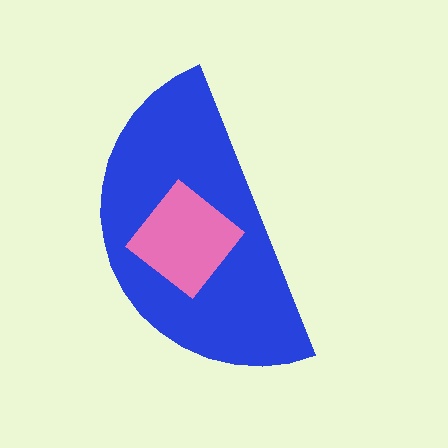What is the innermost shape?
The pink diamond.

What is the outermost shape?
The blue semicircle.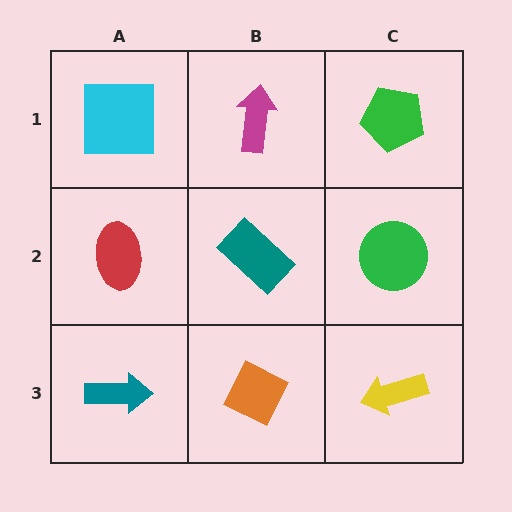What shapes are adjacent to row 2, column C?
A green pentagon (row 1, column C), a yellow arrow (row 3, column C), a teal rectangle (row 2, column B).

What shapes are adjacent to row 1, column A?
A red ellipse (row 2, column A), a magenta arrow (row 1, column B).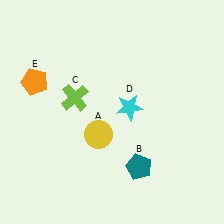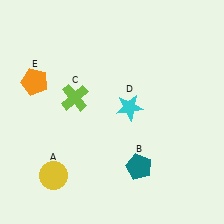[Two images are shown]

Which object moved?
The yellow circle (A) moved left.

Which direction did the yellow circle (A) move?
The yellow circle (A) moved left.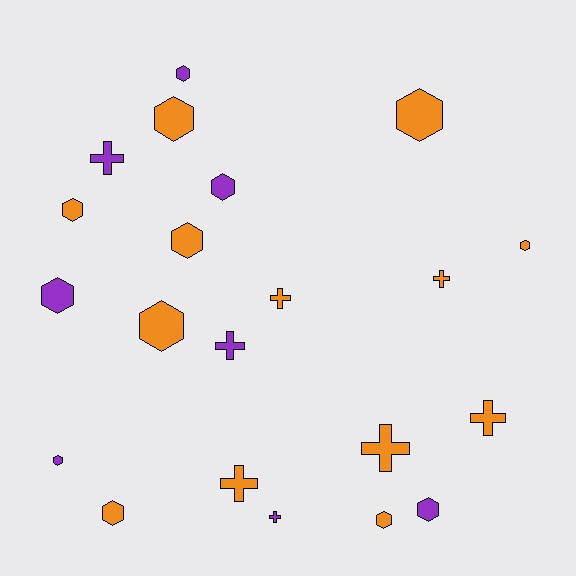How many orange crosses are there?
There are 5 orange crosses.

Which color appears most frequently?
Orange, with 13 objects.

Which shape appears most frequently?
Hexagon, with 13 objects.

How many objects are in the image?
There are 21 objects.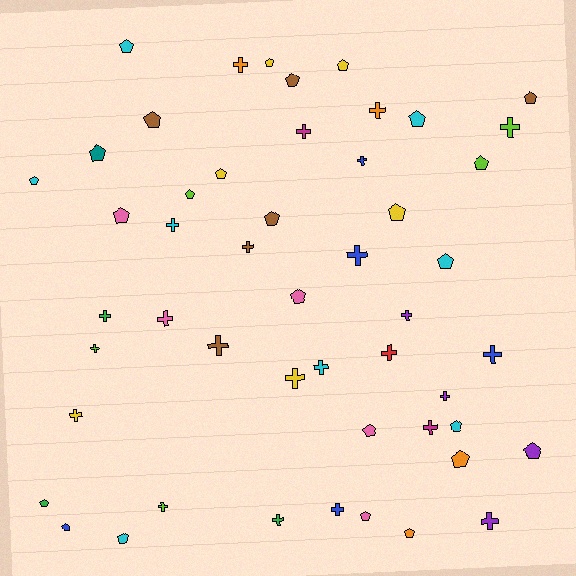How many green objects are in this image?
There are 3 green objects.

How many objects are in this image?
There are 50 objects.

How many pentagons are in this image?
There are 26 pentagons.